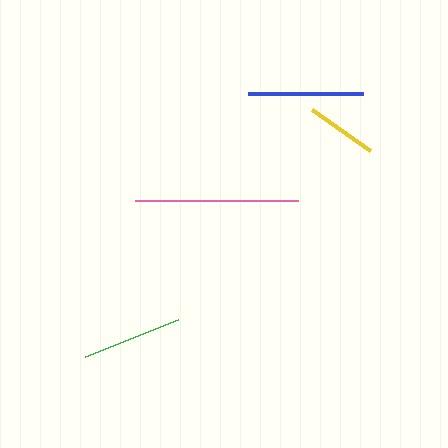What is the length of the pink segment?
The pink segment is approximately 162 pixels long.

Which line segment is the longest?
The pink line is the longest at approximately 162 pixels.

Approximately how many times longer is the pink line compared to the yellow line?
The pink line is approximately 2.3 times the length of the yellow line.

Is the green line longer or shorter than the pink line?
The pink line is longer than the green line.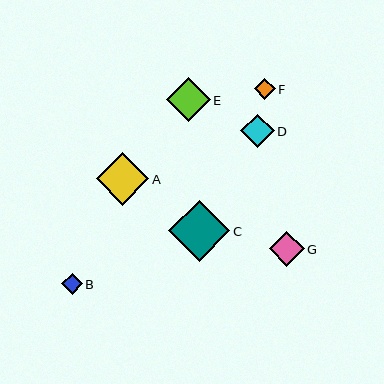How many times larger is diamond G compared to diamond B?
Diamond G is approximately 1.7 times the size of diamond B.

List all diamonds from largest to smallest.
From largest to smallest: C, A, E, G, D, F, B.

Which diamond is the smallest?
Diamond B is the smallest with a size of approximately 21 pixels.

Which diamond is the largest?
Diamond C is the largest with a size of approximately 61 pixels.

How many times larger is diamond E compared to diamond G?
Diamond E is approximately 1.3 times the size of diamond G.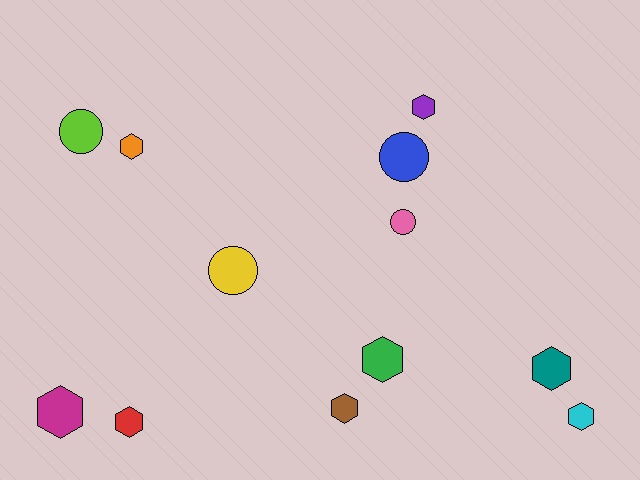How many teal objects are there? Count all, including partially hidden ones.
There is 1 teal object.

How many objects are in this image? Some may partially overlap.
There are 12 objects.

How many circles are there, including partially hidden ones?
There are 4 circles.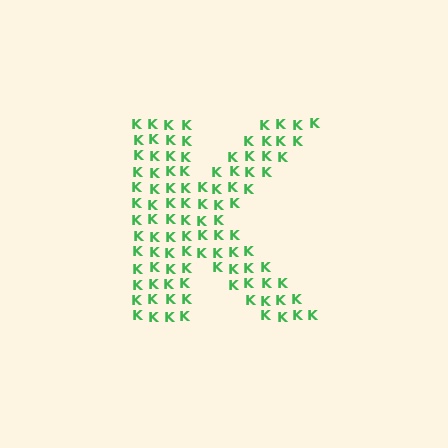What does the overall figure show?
The overall figure shows the letter K.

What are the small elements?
The small elements are letter K's.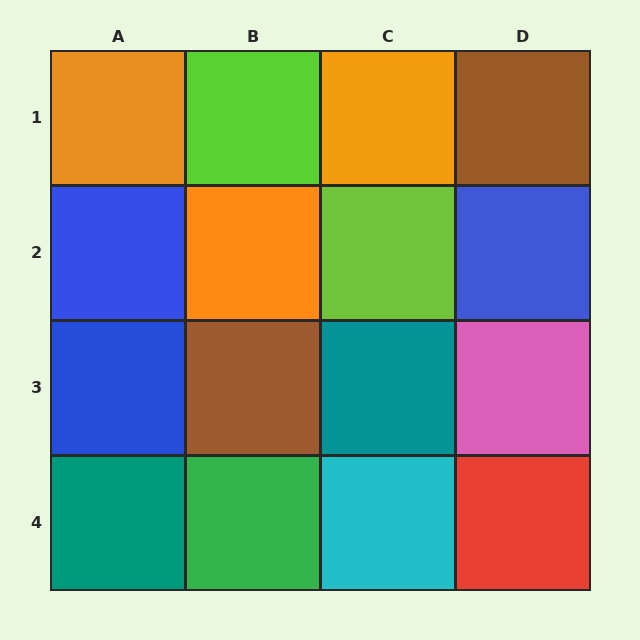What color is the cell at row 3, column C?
Teal.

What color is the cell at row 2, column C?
Lime.